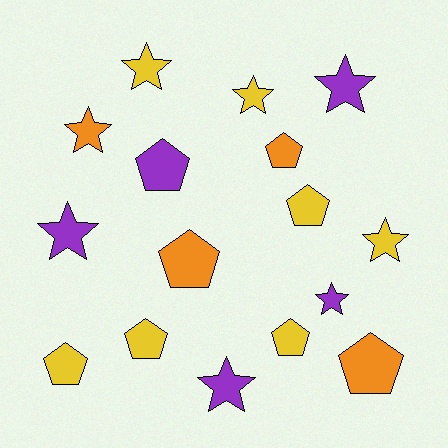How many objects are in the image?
There are 16 objects.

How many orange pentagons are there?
There are 3 orange pentagons.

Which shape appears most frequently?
Pentagon, with 8 objects.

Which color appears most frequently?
Yellow, with 7 objects.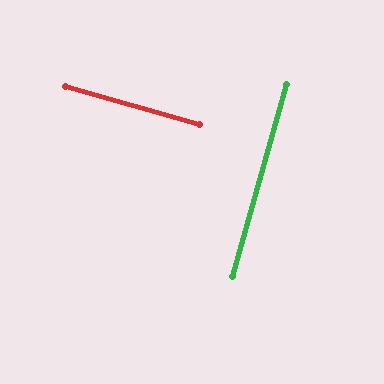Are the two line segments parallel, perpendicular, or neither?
Perpendicular — they meet at approximately 90°.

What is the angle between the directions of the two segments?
Approximately 90 degrees.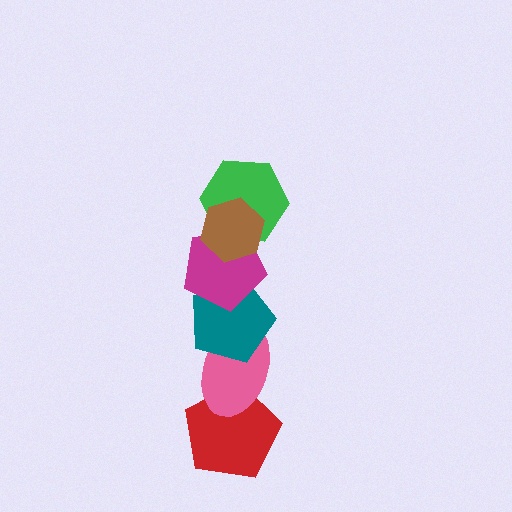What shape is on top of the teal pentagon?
The magenta pentagon is on top of the teal pentagon.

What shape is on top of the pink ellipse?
The teal pentagon is on top of the pink ellipse.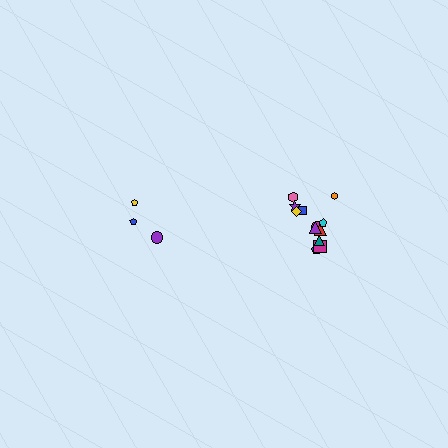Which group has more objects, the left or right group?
The right group.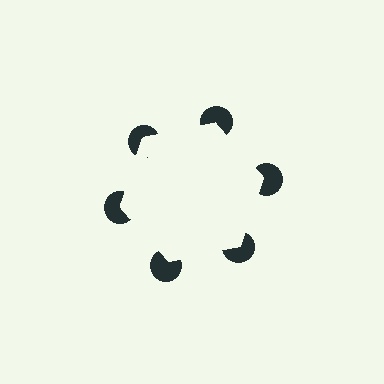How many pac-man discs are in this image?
There are 6 — one at each vertex of the illusory hexagon.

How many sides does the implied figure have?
6 sides.